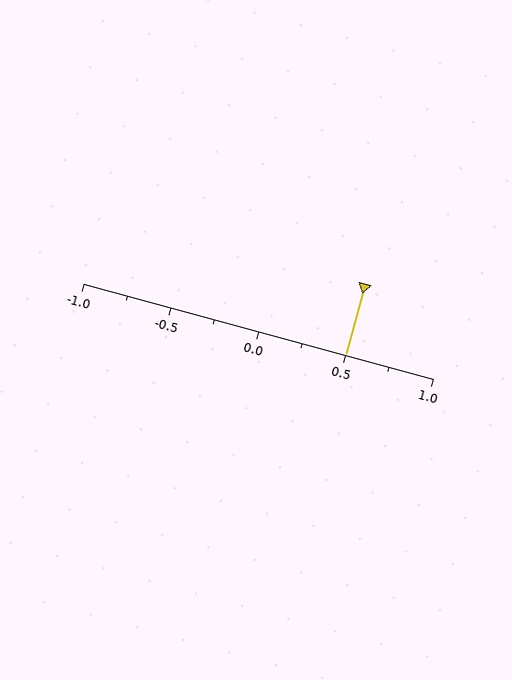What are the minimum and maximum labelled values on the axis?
The axis runs from -1.0 to 1.0.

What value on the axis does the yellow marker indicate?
The marker indicates approximately 0.5.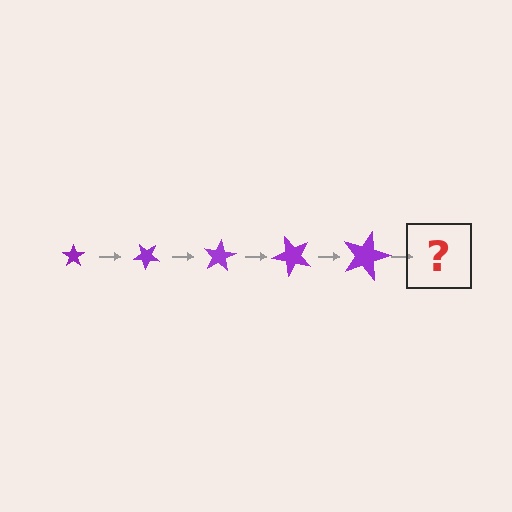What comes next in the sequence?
The next element should be a star, larger than the previous one and rotated 200 degrees from the start.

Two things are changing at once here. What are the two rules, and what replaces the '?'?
The two rules are that the star grows larger each step and it rotates 40 degrees each step. The '?' should be a star, larger than the previous one and rotated 200 degrees from the start.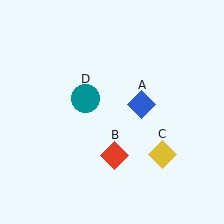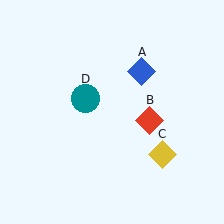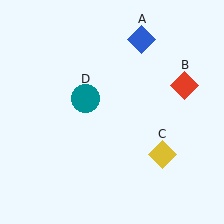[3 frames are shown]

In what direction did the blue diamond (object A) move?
The blue diamond (object A) moved up.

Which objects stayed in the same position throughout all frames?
Yellow diamond (object C) and teal circle (object D) remained stationary.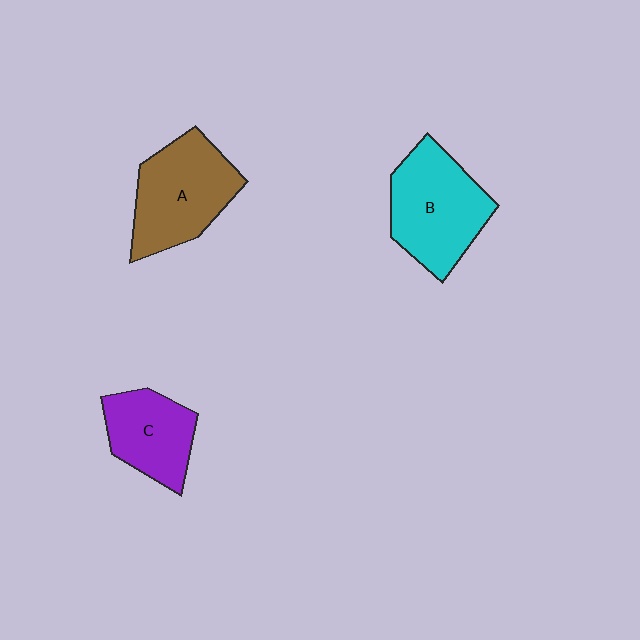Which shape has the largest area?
Shape B (cyan).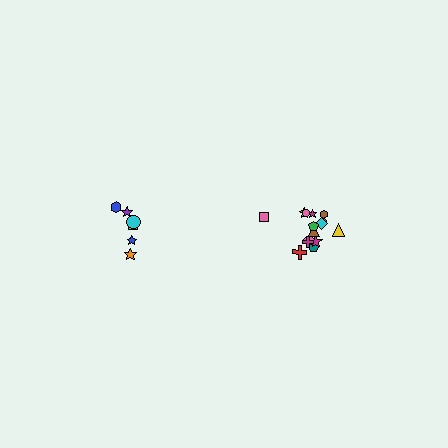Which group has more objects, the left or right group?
The right group.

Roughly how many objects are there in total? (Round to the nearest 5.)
Roughly 20 objects in total.